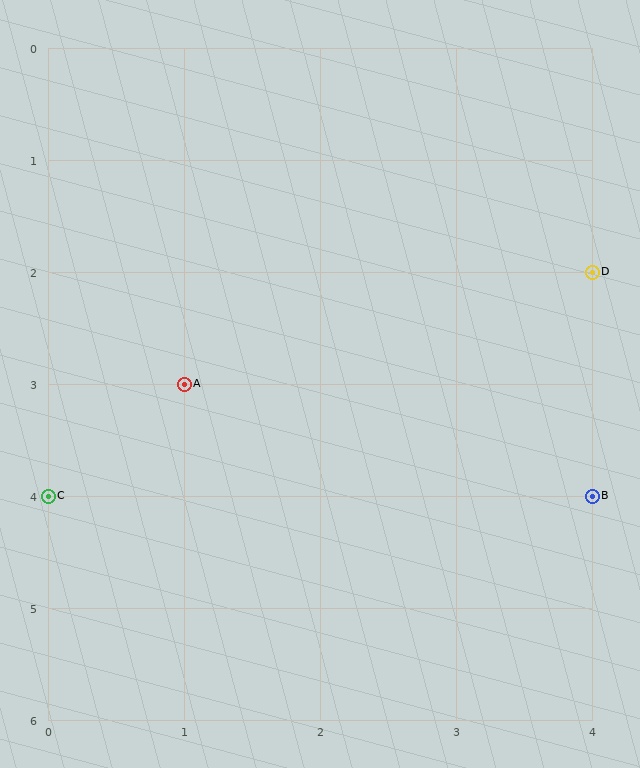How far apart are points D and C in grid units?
Points D and C are 4 columns and 2 rows apart (about 4.5 grid units diagonally).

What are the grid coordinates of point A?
Point A is at grid coordinates (1, 3).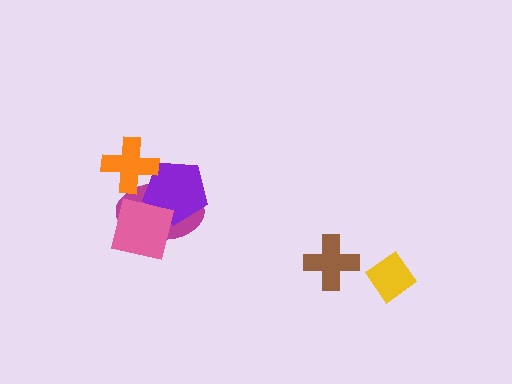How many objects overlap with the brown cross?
0 objects overlap with the brown cross.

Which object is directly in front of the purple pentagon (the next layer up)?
The orange cross is directly in front of the purple pentagon.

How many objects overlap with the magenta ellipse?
3 objects overlap with the magenta ellipse.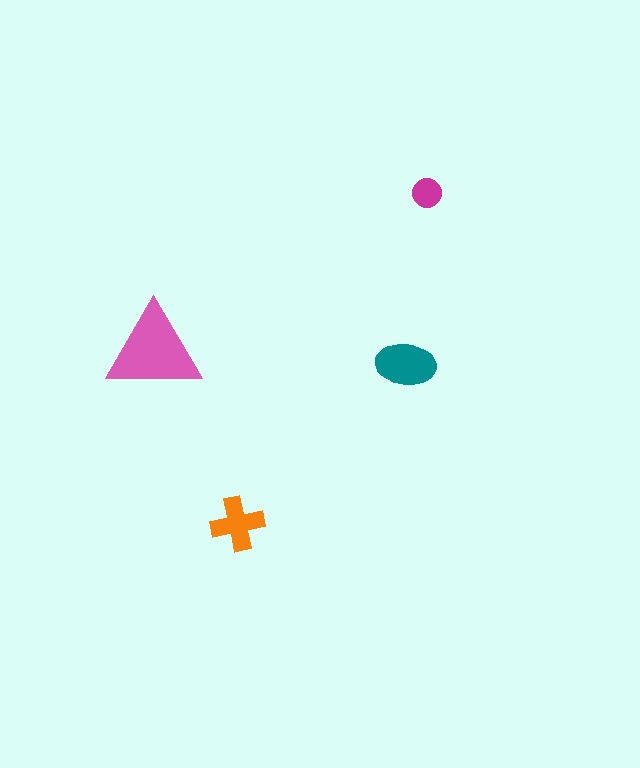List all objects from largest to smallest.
The pink triangle, the teal ellipse, the orange cross, the magenta circle.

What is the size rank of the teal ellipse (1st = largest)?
2nd.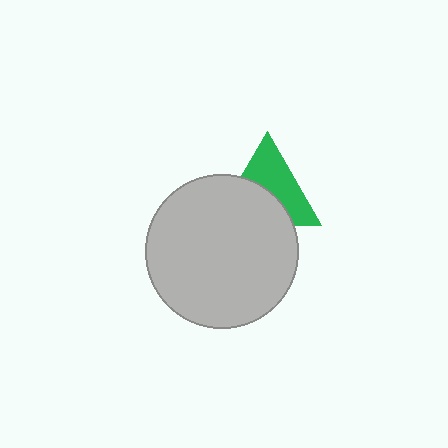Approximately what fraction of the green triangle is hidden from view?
Roughly 47% of the green triangle is hidden behind the light gray circle.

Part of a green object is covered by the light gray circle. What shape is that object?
It is a triangle.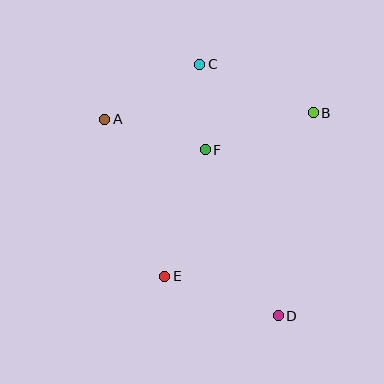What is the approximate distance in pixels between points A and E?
The distance between A and E is approximately 168 pixels.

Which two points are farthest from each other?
Points C and D are farthest from each other.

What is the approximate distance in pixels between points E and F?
The distance between E and F is approximately 133 pixels.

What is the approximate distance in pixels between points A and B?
The distance between A and B is approximately 208 pixels.